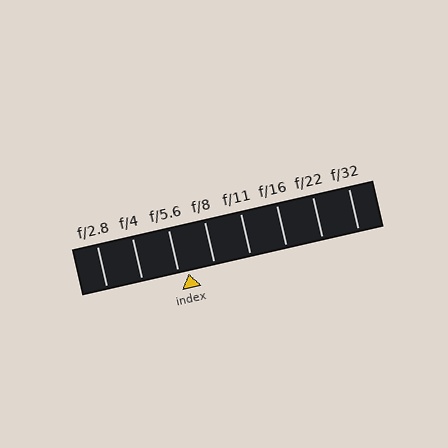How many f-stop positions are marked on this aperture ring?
There are 8 f-stop positions marked.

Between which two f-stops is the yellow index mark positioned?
The index mark is between f/5.6 and f/8.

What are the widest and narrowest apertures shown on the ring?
The widest aperture shown is f/2.8 and the narrowest is f/32.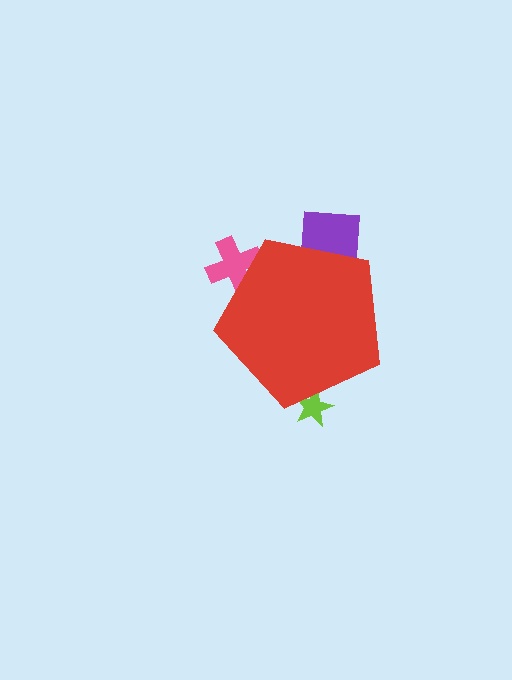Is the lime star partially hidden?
Yes, the lime star is partially hidden behind the red pentagon.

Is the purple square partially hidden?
Yes, the purple square is partially hidden behind the red pentagon.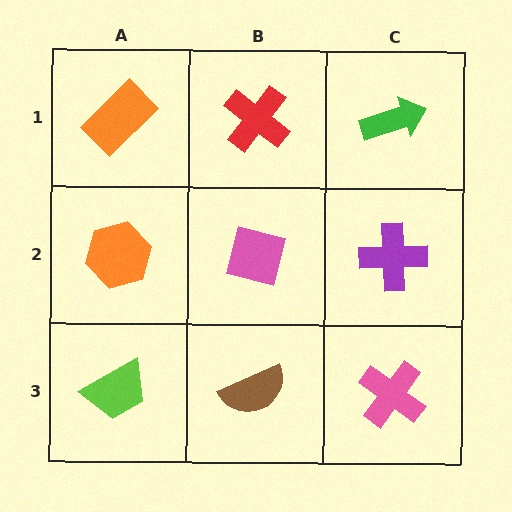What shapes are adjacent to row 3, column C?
A purple cross (row 2, column C), a brown semicircle (row 3, column B).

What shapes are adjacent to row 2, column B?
A red cross (row 1, column B), a brown semicircle (row 3, column B), an orange hexagon (row 2, column A), a purple cross (row 2, column C).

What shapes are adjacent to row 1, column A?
An orange hexagon (row 2, column A), a red cross (row 1, column B).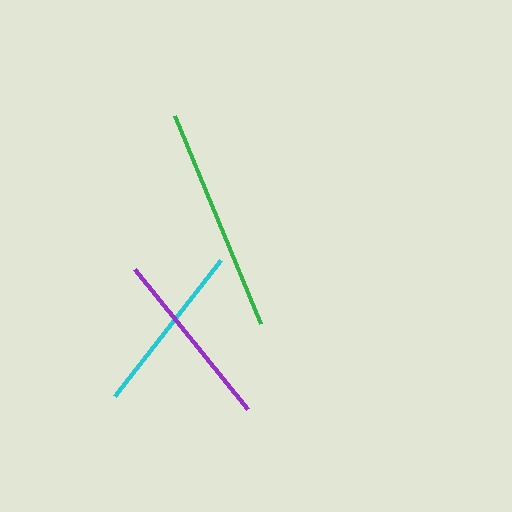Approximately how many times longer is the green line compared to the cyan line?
The green line is approximately 1.3 times the length of the cyan line.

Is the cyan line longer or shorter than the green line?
The green line is longer than the cyan line.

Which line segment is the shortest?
The cyan line is the shortest at approximately 172 pixels.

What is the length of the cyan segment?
The cyan segment is approximately 172 pixels long.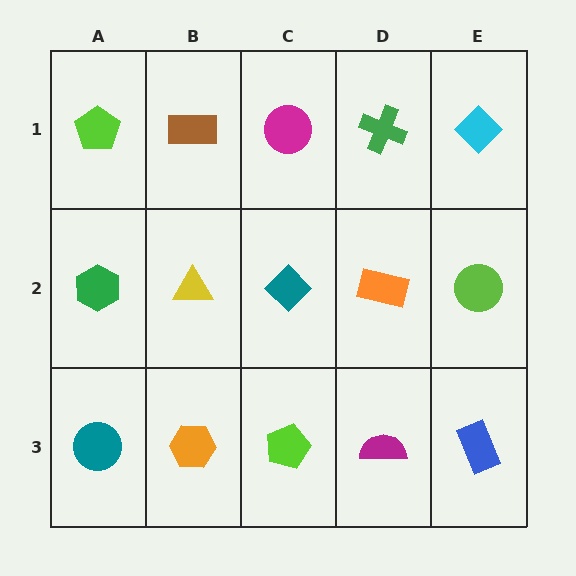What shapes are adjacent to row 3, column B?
A yellow triangle (row 2, column B), a teal circle (row 3, column A), a lime pentagon (row 3, column C).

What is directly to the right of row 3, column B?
A lime pentagon.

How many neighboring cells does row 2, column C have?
4.